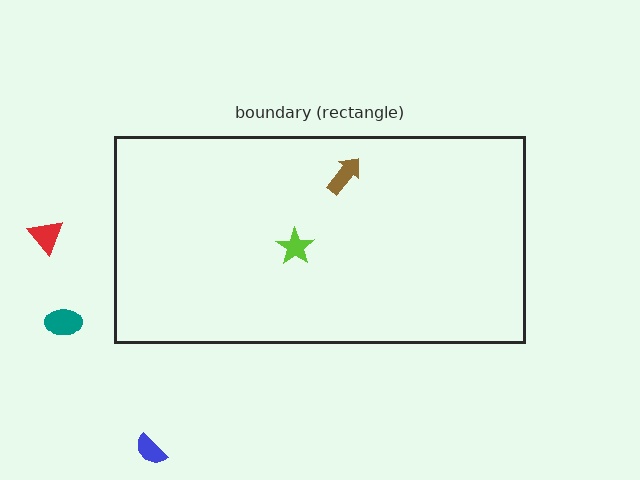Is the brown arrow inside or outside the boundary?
Inside.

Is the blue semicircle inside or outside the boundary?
Outside.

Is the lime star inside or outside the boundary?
Inside.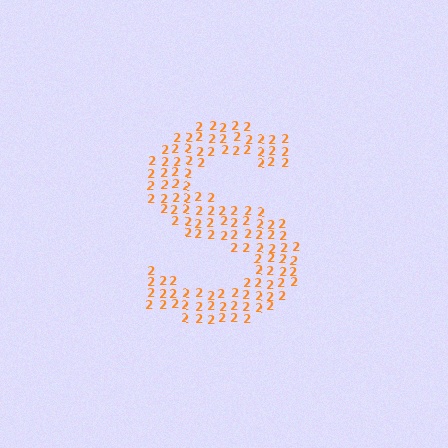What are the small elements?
The small elements are digit 2's.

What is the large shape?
The large shape is the letter S.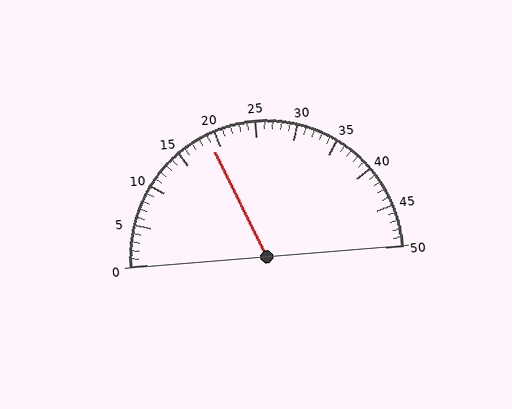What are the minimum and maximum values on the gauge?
The gauge ranges from 0 to 50.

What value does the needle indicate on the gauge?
The needle indicates approximately 19.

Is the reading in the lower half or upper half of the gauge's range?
The reading is in the lower half of the range (0 to 50).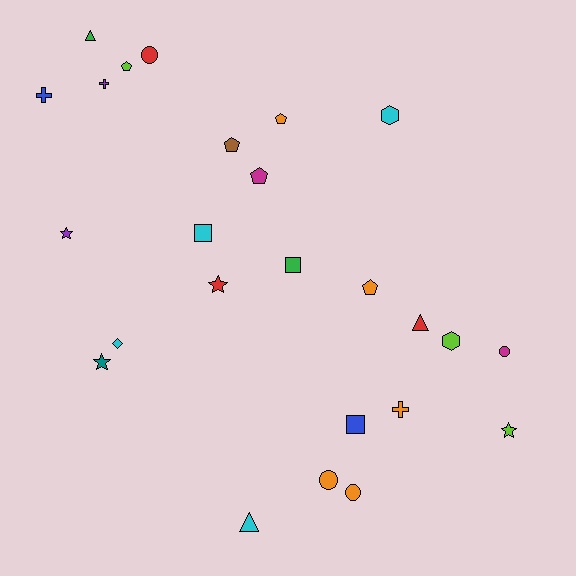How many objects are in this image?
There are 25 objects.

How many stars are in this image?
There are 4 stars.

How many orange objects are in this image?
There are 5 orange objects.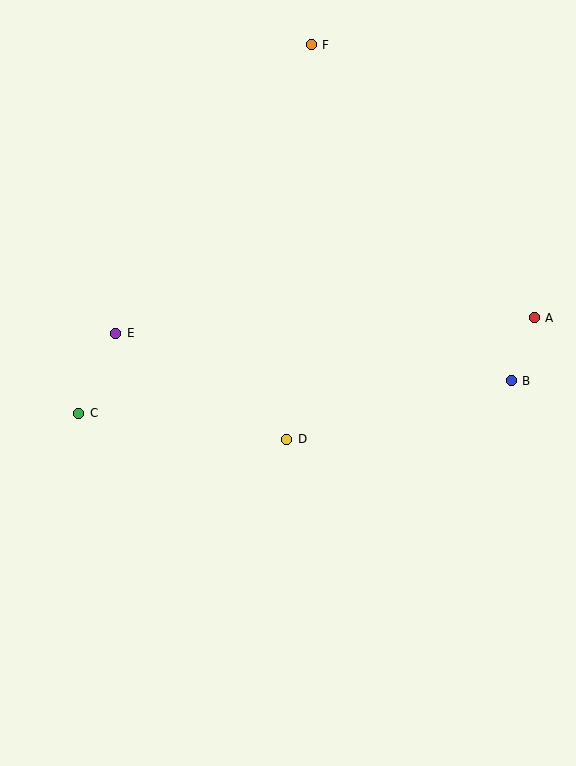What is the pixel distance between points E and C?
The distance between E and C is 88 pixels.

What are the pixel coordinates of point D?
Point D is at (287, 439).